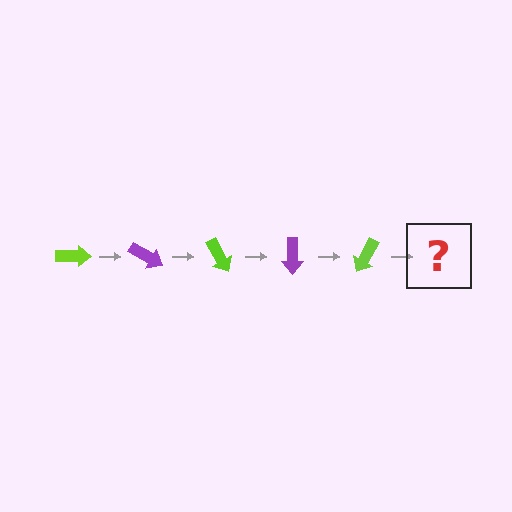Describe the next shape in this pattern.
It should be a purple arrow, rotated 150 degrees from the start.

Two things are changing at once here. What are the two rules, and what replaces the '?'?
The two rules are that it rotates 30 degrees each step and the color cycles through lime and purple. The '?' should be a purple arrow, rotated 150 degrees from the start.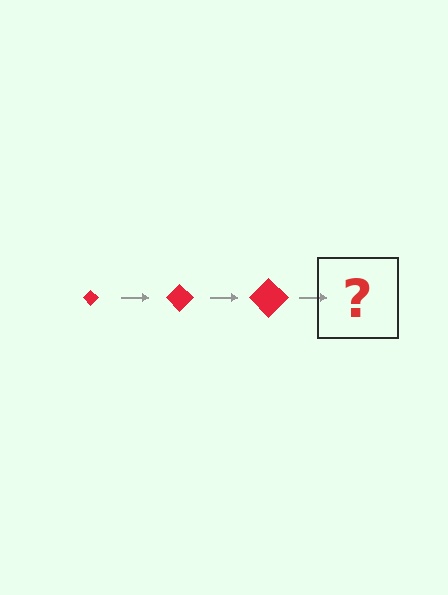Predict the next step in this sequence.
The next step is a red diamond, larger than the previous one.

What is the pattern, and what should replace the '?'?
The pattern is that the diamond gets progressively larger each step. The '?' should be a red diamond, larger than the previous one.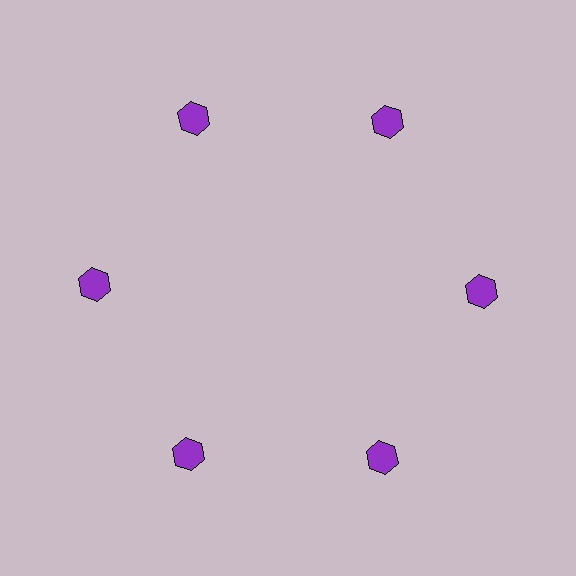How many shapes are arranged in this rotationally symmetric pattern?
There are 6 shapes, arranged in 6 groups of 1.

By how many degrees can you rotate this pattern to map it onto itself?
The pattern maps onto itself every 60 degrees of rotation.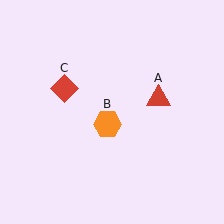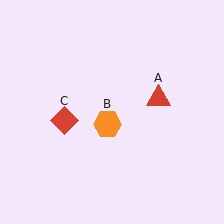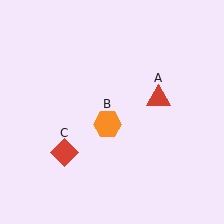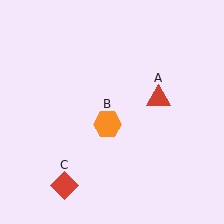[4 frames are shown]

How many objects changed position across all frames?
1 object changed position: red diamond (object C).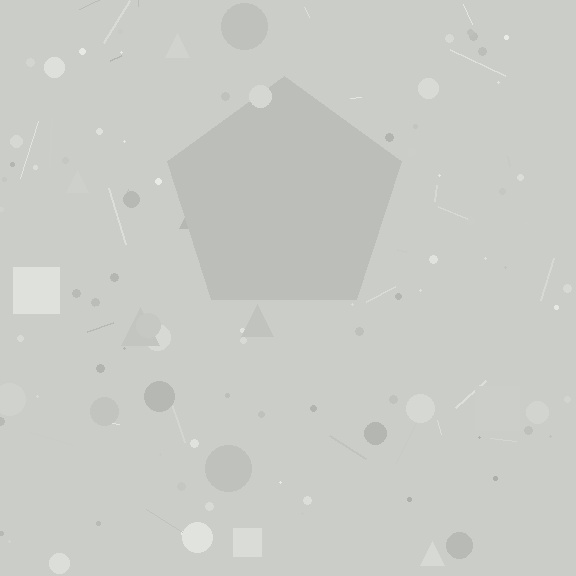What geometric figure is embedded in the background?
A pentagon is embedded in the background.